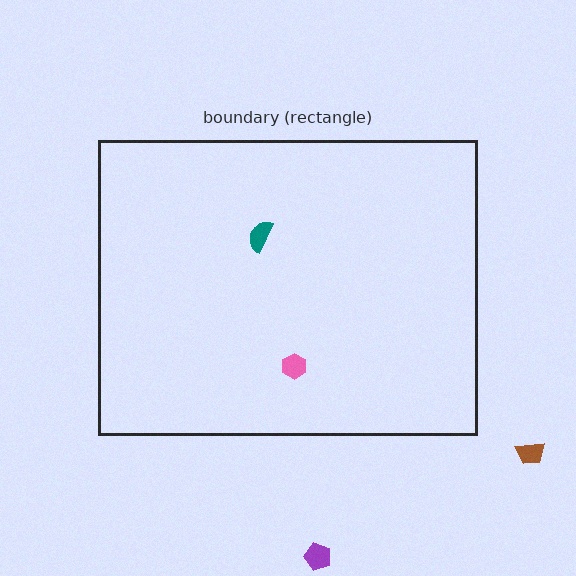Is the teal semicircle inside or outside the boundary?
Inside.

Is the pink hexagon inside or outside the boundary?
Inside.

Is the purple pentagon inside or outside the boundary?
Outside.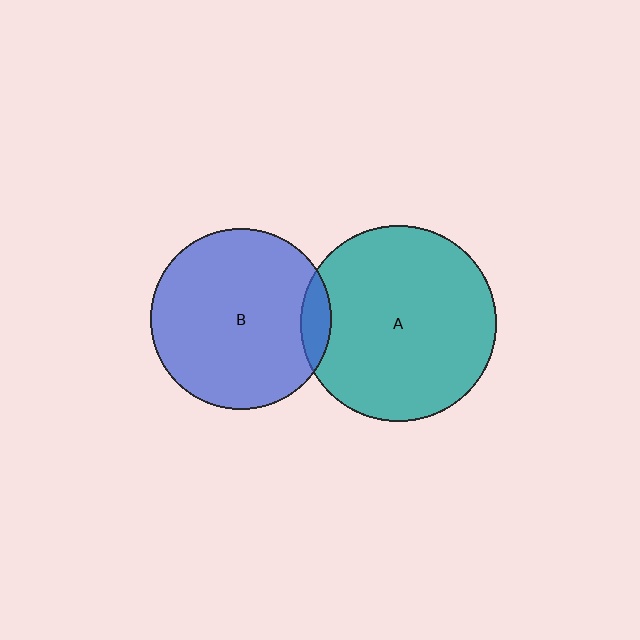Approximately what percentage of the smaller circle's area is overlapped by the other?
Approximately 10%.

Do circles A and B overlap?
Yes.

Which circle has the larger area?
Circle A (teal).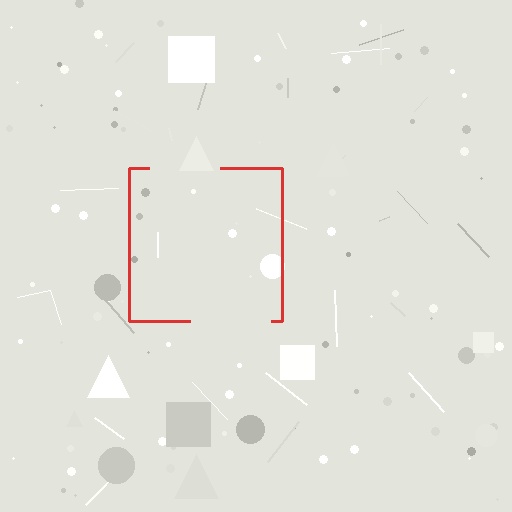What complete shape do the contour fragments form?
The contour fragments form a square.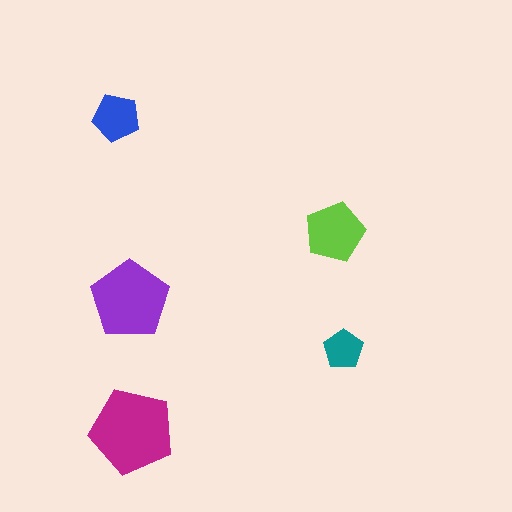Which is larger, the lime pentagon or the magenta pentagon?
The magenta one.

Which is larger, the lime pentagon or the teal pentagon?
The lime one.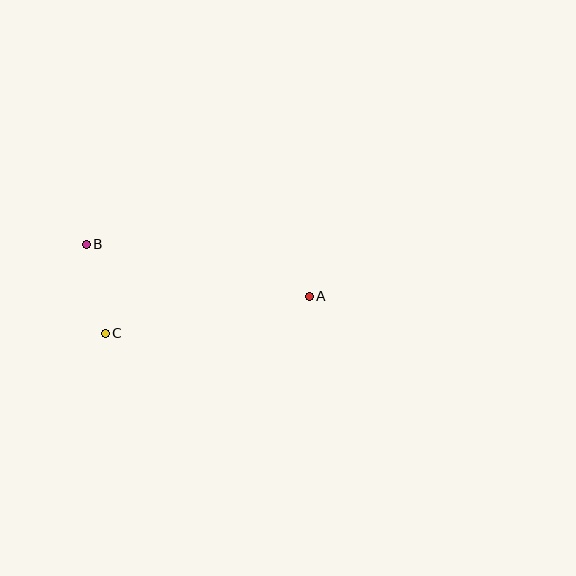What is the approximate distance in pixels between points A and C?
The distance between A and C is approximately 207 pixels.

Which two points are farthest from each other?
Points A and B are farthest from each other.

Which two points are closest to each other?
Points B and C are closest to each other.